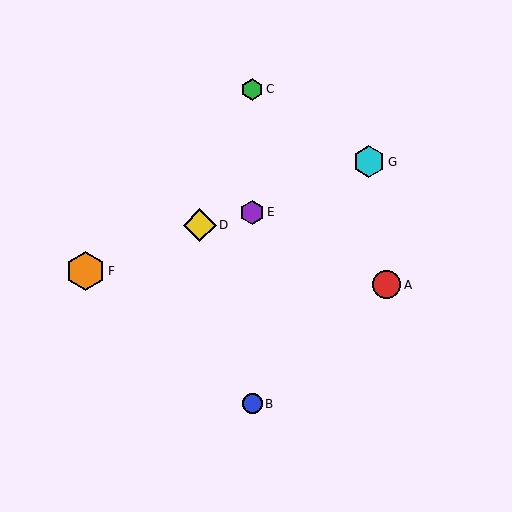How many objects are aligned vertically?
3 objects (B, C, E) are aligned vertically.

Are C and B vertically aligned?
Yes, both are at x≈252.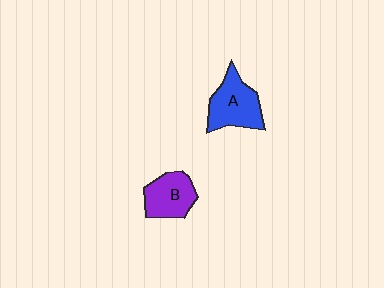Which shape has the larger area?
Shape A (blue).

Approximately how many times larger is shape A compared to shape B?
Approximately 1.2 times.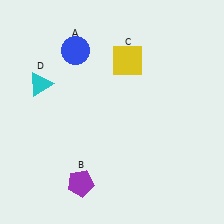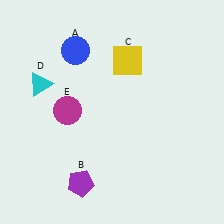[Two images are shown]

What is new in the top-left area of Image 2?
A magenta circle (E) was added in the top-left area of Image 2.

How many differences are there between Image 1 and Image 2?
There is 1 difference between the two images.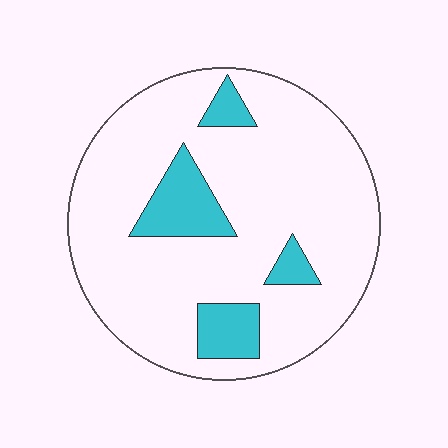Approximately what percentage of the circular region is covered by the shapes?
Approximately 15%.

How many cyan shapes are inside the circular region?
4.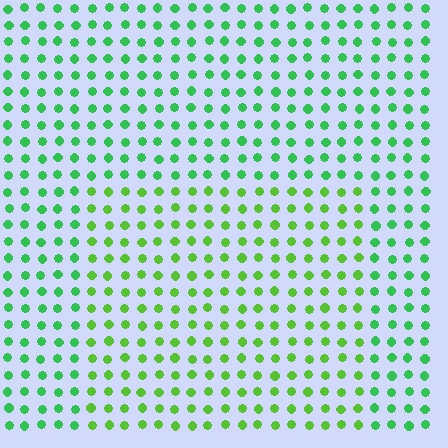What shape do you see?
I see a rectangle.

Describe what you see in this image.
The image is filled with small green elements in a uniform arrangement. A rectangle-shaped region is visible where the elements are tinted to a slightly different hue, forming a subtle color boundary.